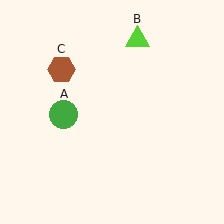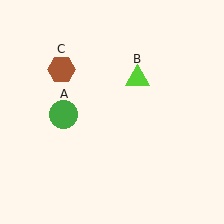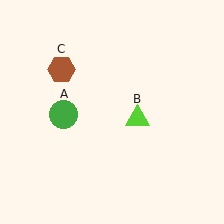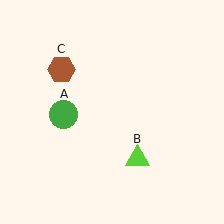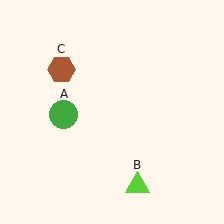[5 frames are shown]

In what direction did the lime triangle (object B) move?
The lime triangle (object B) moved down.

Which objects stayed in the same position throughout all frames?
Green circle (object A) and brown hexagon (object C) remained stationary.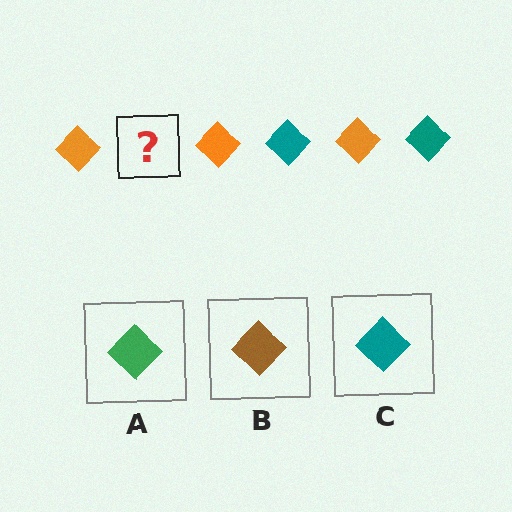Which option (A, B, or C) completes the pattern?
C.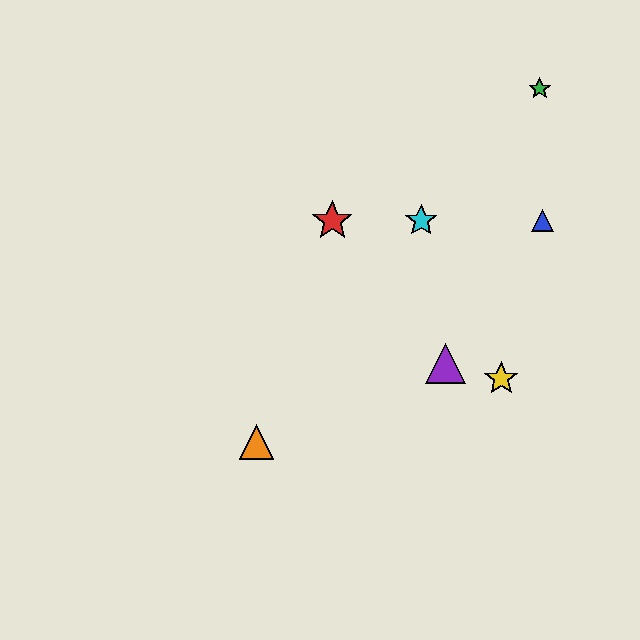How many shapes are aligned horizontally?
3 shapes (the red star, the blue triangle, the cyan star) are aligned horizontally.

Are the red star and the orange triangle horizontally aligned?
No, the red star is at y≈221 and the orange triangle is at y≈442.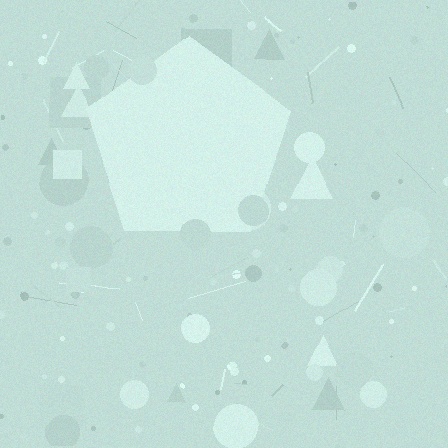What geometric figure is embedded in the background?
A pentagon is embedded in the background.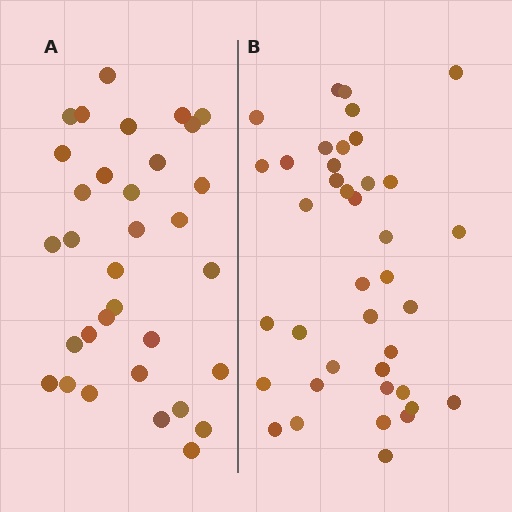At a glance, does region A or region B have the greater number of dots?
Region B (the right region) has more dots.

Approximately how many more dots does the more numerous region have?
Region B has about 6 more dots than region A.